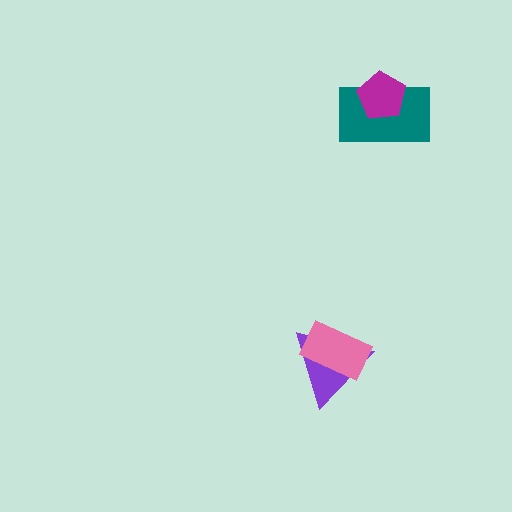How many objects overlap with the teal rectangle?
1 object overlaps with the teal rectangle.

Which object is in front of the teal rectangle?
The magenta pentagon is in front of the teal rectangle.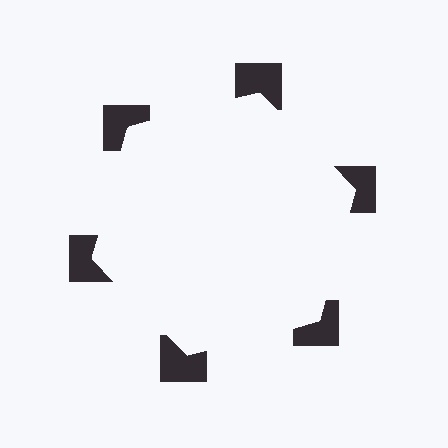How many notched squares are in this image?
There are 6 — one at each vertex of the illusory hexagon.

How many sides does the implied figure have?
6 sides.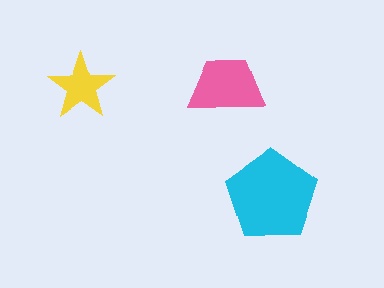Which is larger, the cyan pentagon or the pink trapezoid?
The cyan pentagon.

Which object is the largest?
The cyan pentagon.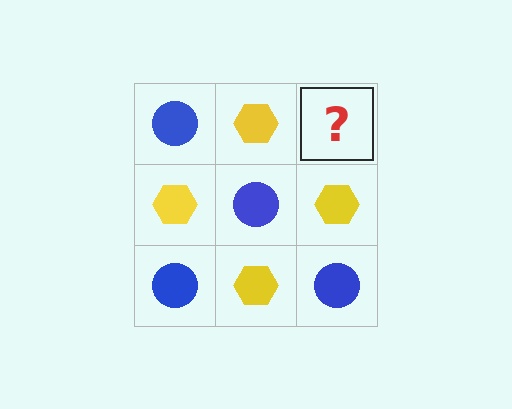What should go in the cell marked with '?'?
The missing cell should contain a blue circle.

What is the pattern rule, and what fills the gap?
The rule is that it alternates blue circle and yellow hexagon in a checkerboard pattern. The gap should be filled with a blue circle.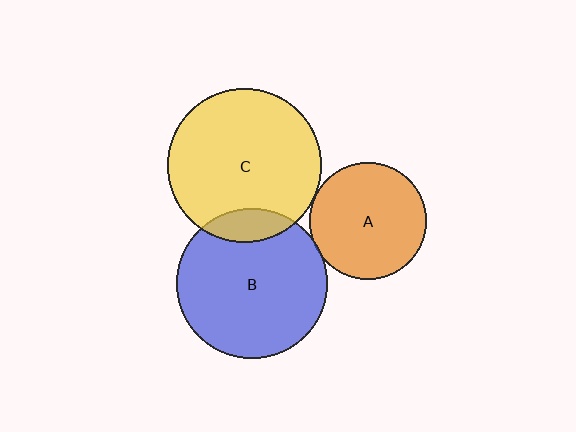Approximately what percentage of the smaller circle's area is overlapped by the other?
Approximately 15%.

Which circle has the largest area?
Circle C (yellow).